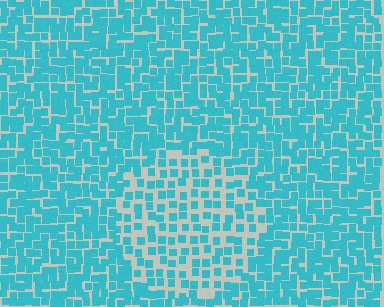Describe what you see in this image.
The image contains small cyan elements arranged at two different densities. A circle-shaped region is visible where the elements are less densely packed than the surrounding area.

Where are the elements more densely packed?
The elements are more densely packed outside the circle boundary.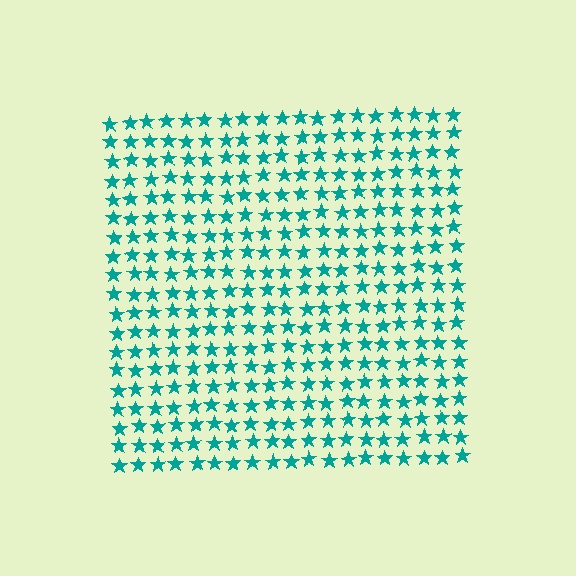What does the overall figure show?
The overall figure shows a square.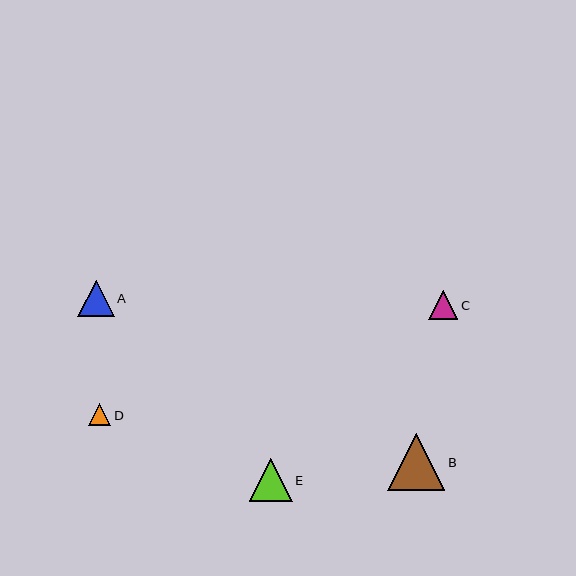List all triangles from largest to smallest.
From largest to smallest: B, E, A, C, D.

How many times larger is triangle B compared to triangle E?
Triangle B is approximately 1.3 times the size of triangle E.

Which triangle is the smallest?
Triangle D is the smallest with a size of approximately 22 pixels.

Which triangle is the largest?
Triangle B is the largest with a size of approximately 57 pixels.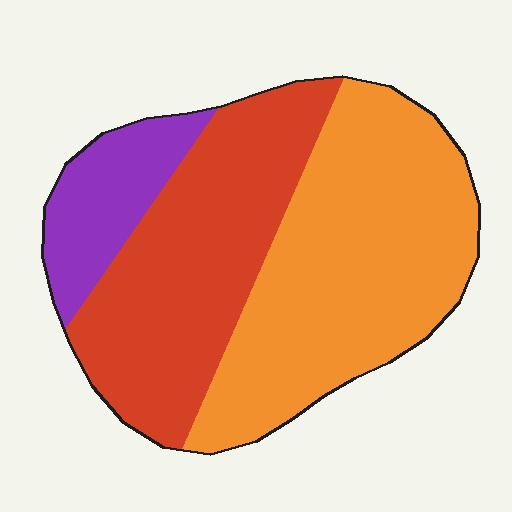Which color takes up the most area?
Orange, at roughly 50%.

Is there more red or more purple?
Red.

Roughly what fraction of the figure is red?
Red takes up about three eighths (3/8) of the figure.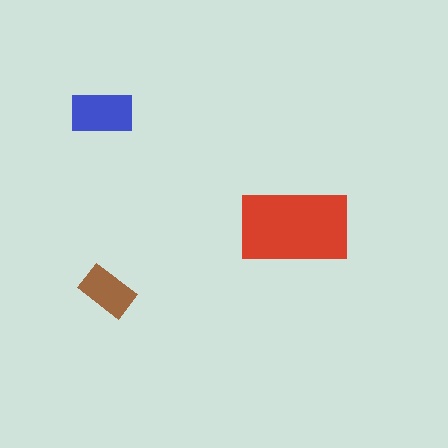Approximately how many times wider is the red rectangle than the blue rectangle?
About 2 times wider.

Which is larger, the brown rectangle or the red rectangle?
The red one.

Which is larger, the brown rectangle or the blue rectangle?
The blue one.